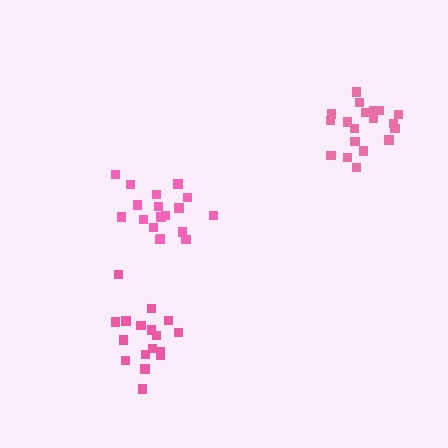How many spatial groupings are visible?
There are 3 spatial groupings.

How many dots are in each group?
Group 1: 18 dots, Group 2: 19 dots, Group 3: 17 dots (54 total).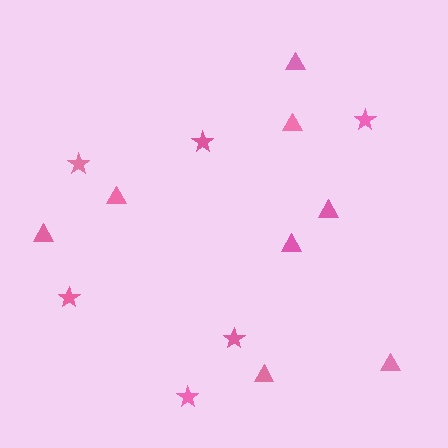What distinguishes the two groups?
There are 2 groups: one group of triangles (8) and one group of stars (6).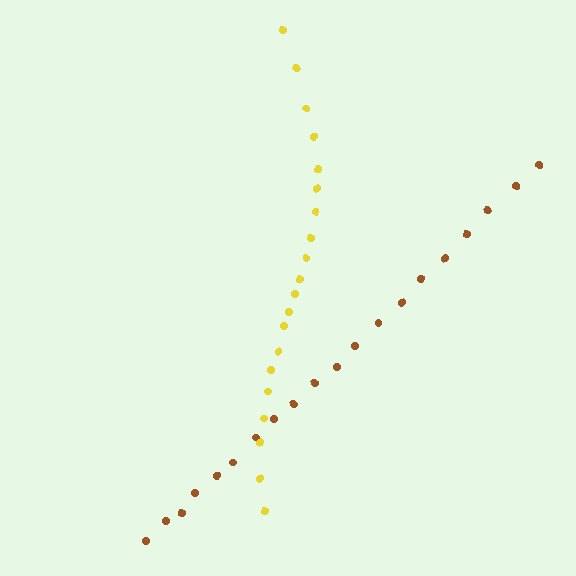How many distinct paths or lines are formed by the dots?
There are 2 distinct paths.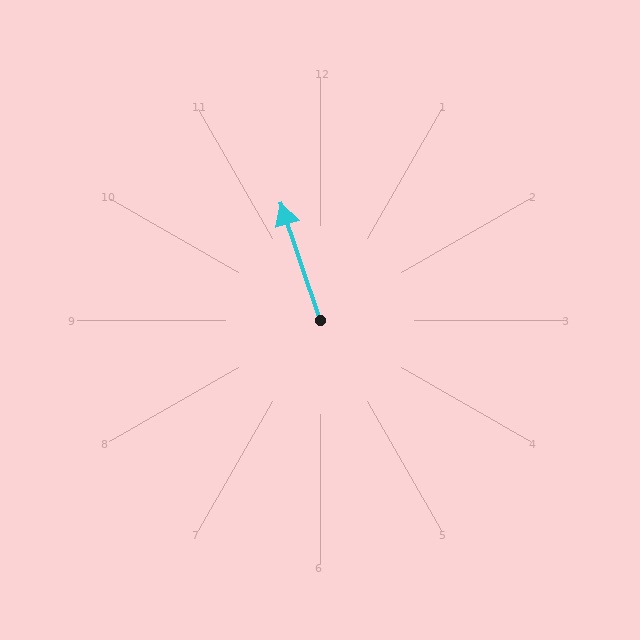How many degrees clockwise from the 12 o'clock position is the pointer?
Approximately 341 degrees.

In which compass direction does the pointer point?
North.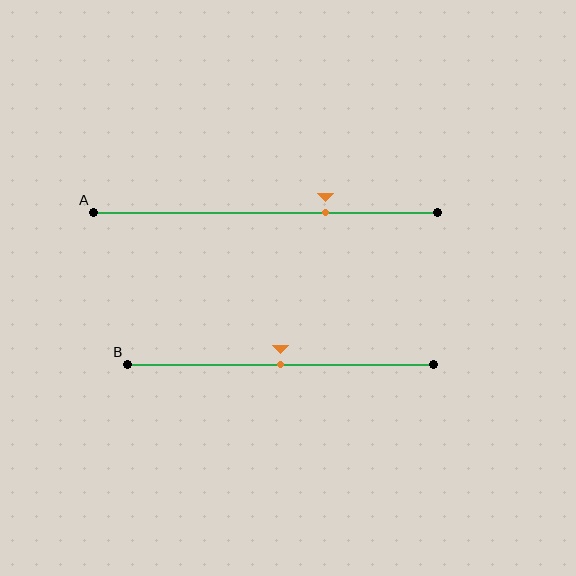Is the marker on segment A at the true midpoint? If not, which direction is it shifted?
No, the marker on segment A is shifted to the right by about 17% of the segment length.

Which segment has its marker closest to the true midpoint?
Segment B has its marker closest to the true midpoint.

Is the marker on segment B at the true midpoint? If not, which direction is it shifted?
Yes, the marker on segment B is at the true midpoint.